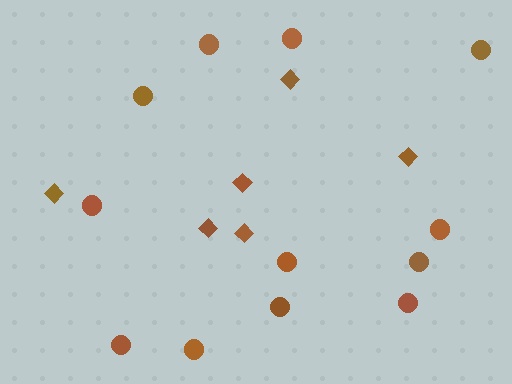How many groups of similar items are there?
There are 2 groups: one group of diamonds (6) and one group of circles (12).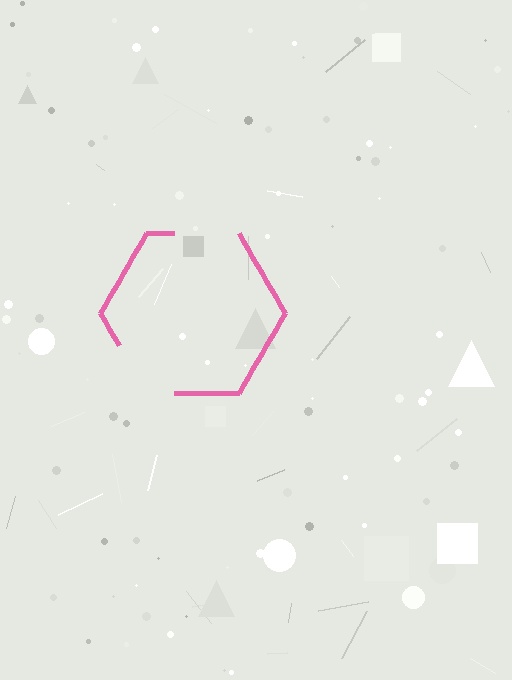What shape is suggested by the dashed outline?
The dashed outline suggests a hexagon.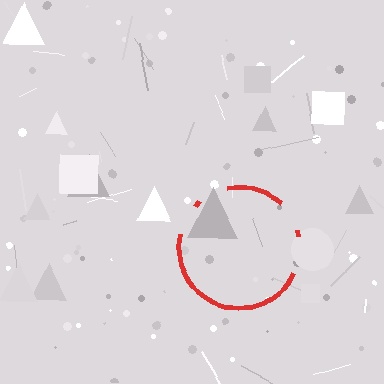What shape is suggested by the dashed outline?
The dashed outline suggests a circle.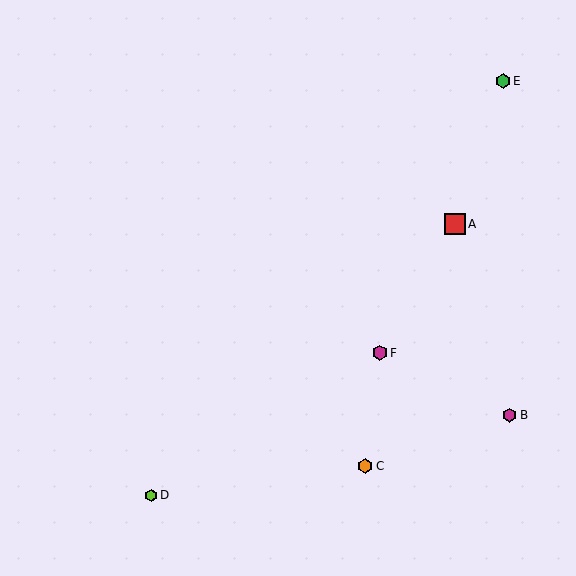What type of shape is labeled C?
Shape C is an orange hexagon.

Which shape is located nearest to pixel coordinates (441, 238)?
The red square (labeled A) at (455, 224) is nearest to that location.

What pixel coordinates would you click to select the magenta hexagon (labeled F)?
Click at (380, 353) to select the magenta hexagon F.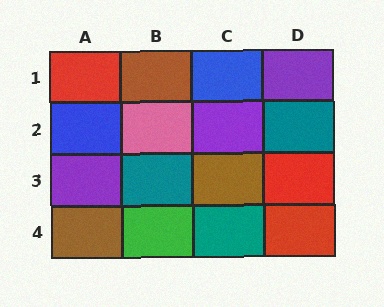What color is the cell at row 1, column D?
Purple.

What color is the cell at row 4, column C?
Teal.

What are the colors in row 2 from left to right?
Blue, pink, purple, teal.